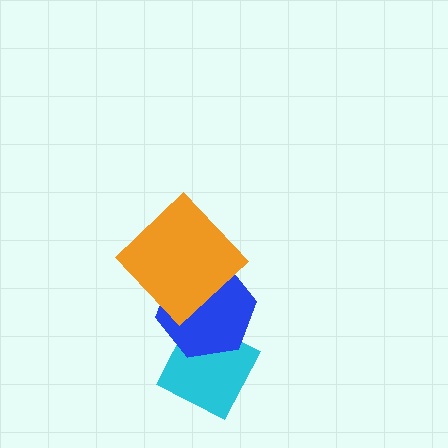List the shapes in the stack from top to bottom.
From top to bottom: the orange diamond, the blue hexagon, the cyan diamond.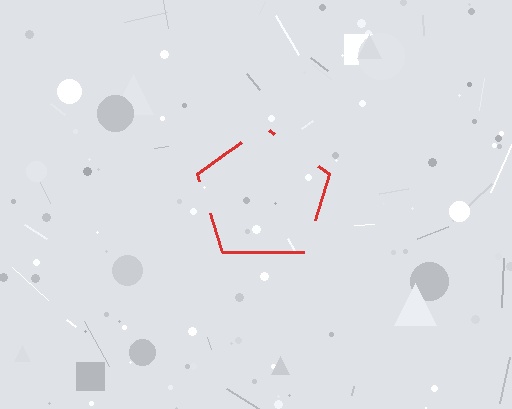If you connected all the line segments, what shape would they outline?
They would outline a pentagon.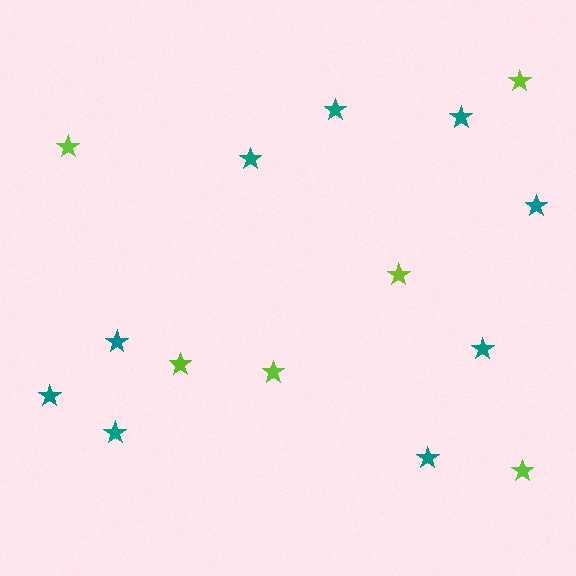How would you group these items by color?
There are 2 groups: one group of lime stars (6) and one group of teal stars (9).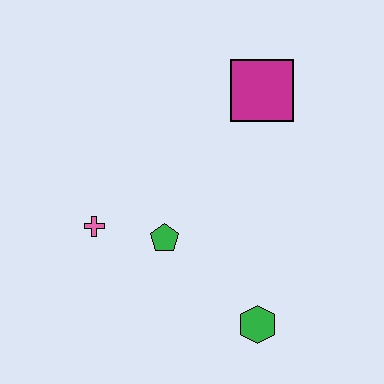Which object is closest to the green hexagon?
The green pentagon is closest to the green hexagon.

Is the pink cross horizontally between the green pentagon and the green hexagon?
No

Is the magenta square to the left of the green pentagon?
No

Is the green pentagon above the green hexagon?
Yes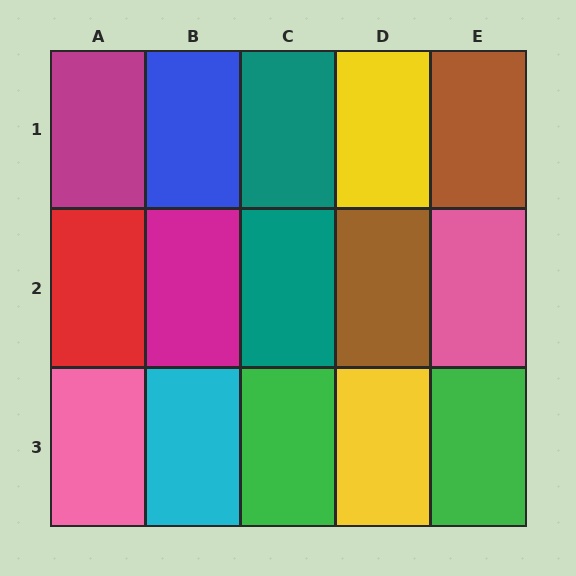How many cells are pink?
2 cells are pink.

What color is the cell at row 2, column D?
Brown.